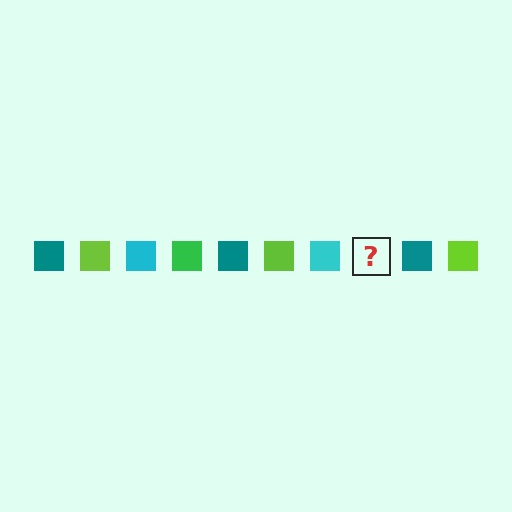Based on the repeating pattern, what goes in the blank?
The blank should be a green square.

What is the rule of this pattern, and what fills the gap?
The rule is that the pattern cycles through teal, lime, cyan, green squares. The gap should be filled with a green square.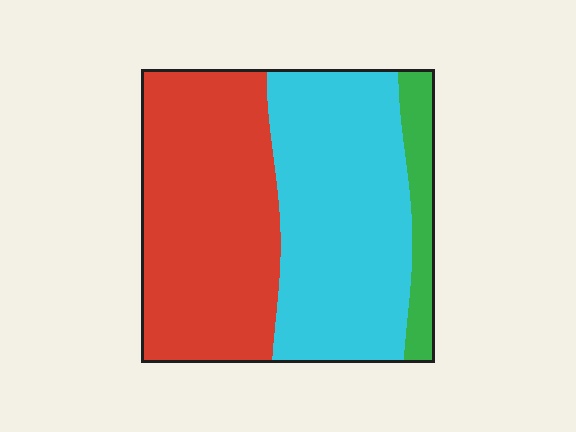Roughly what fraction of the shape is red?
Red covers roughly 45% of the shape.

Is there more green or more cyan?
Cyan.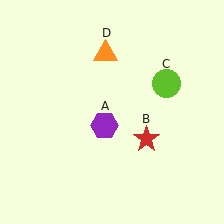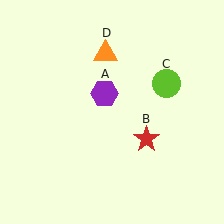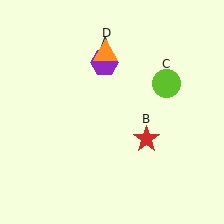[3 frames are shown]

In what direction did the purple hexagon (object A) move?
The purple hexagon (object A) moved up.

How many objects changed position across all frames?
1 object changed position: purple hexagon (object A).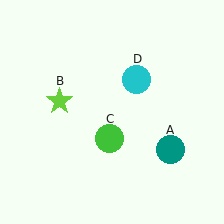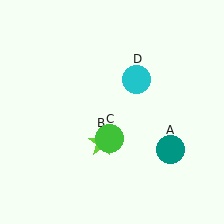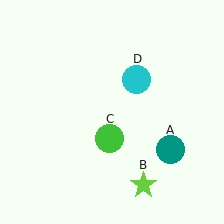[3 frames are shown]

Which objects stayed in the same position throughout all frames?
Teal circle (object A) and green circle (object C) and cyan circle (object D) remained stationary.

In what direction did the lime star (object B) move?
The lime star (object B) moved down and to the right.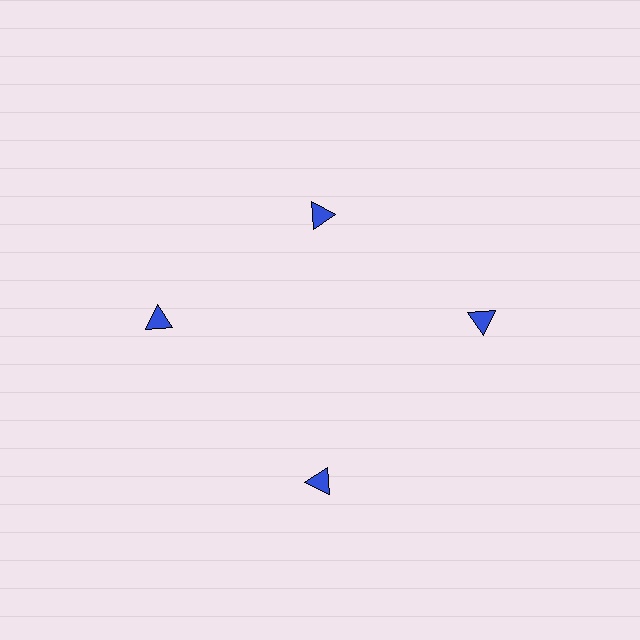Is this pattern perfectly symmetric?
No. The 4 blue triangles are arranged in a ring, but one element near the 12 o'clock position is pulled inward toward the center, breaking the 4-fold rotational symmetry.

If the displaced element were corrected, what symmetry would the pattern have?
It would have 4-fold rotational symmetry — the pattern would map onto itself every 90 degrees.